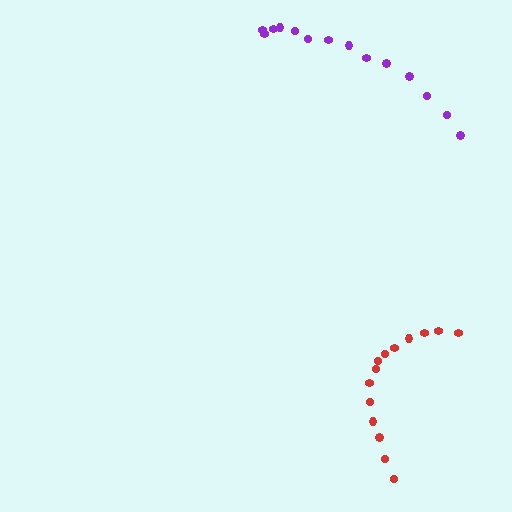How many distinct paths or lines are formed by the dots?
There are 2 distinct paths.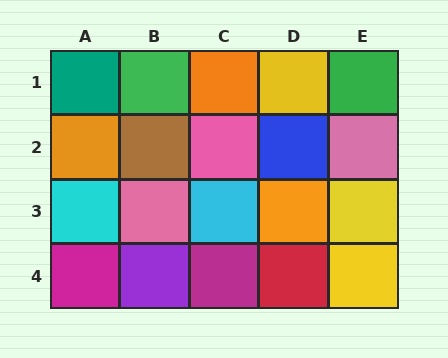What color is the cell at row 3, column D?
Orange.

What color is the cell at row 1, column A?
Teal.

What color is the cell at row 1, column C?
Orange.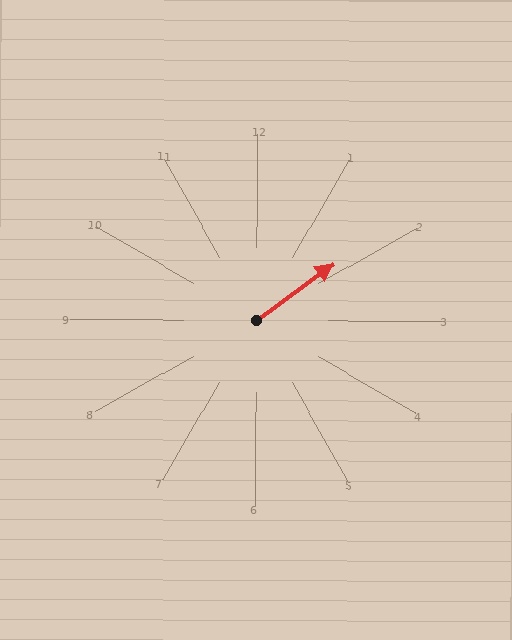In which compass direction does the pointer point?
Northeast.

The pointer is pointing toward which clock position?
Roughly 2 o'clock.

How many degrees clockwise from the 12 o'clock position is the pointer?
Approximately 54 degrees.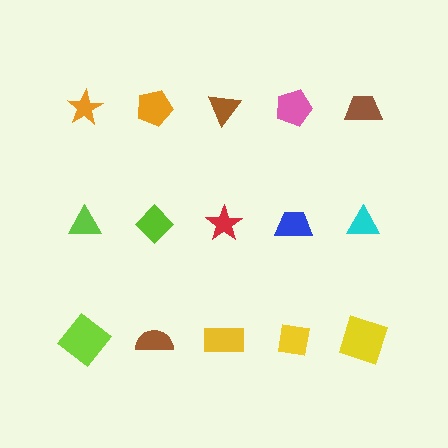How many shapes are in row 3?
5 shapes.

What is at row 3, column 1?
A lime diamond.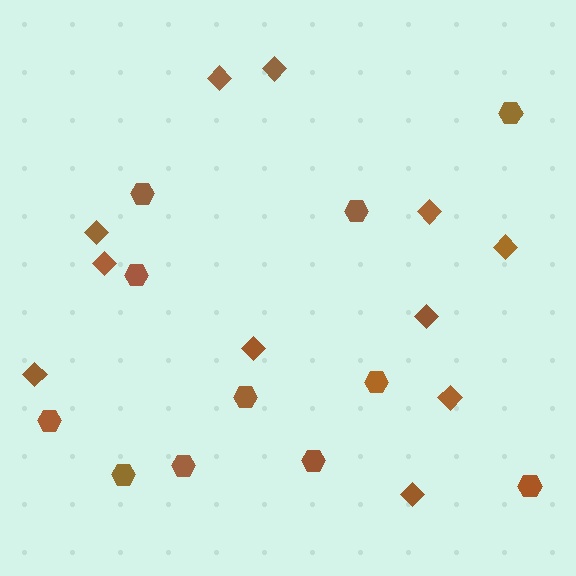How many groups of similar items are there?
There are 2 groups: one group of diamonds (11) and one group of hexagons (11).